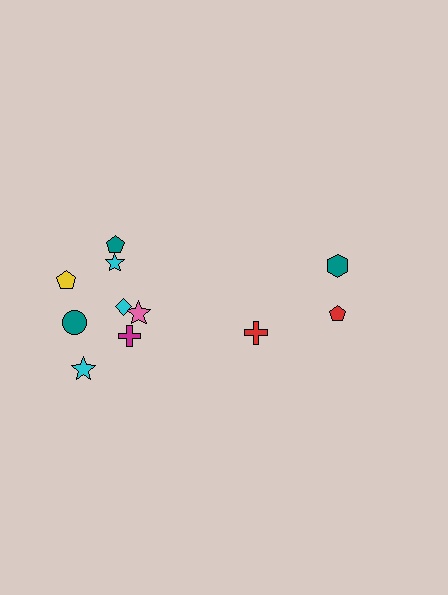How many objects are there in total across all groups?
There are 11 objects.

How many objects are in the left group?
There are 8 objects.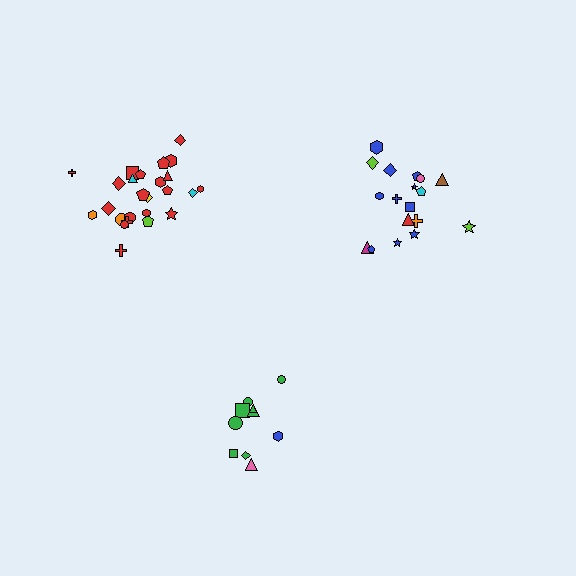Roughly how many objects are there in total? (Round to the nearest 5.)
Roughly 55 objects in total.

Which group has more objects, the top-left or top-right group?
The top-left group.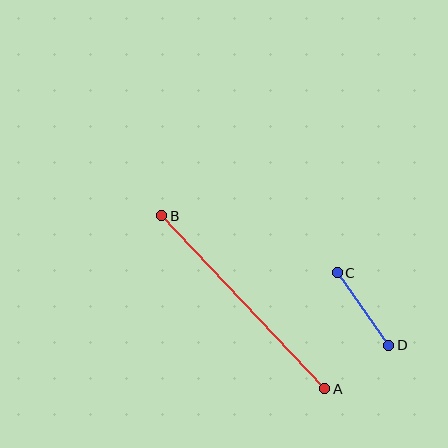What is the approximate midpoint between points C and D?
The midpoint is at approximately (363, 309) pixels.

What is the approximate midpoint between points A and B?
The midpoint is at approximately (243, 302) pixels.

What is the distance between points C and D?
The distance is approximately 89 pixels.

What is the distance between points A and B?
The distance is approximately 238 pixels.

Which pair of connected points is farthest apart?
Points A and B are farthest apart.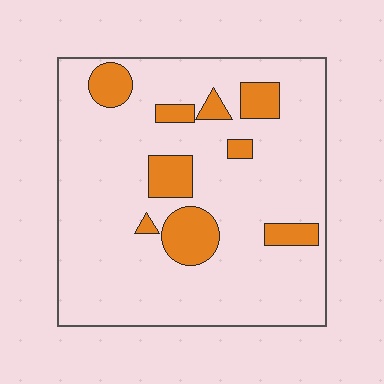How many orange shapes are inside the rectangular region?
9.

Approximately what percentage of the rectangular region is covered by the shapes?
Approximately 15%.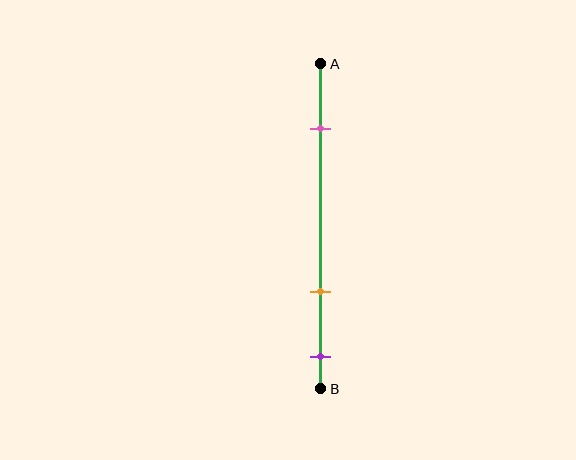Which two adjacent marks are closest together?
The orange and purple marks are the closest adjacent pair.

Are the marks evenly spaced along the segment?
No, the marks are not evenly spaced.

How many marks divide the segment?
There are 3 marks dividing the segment.